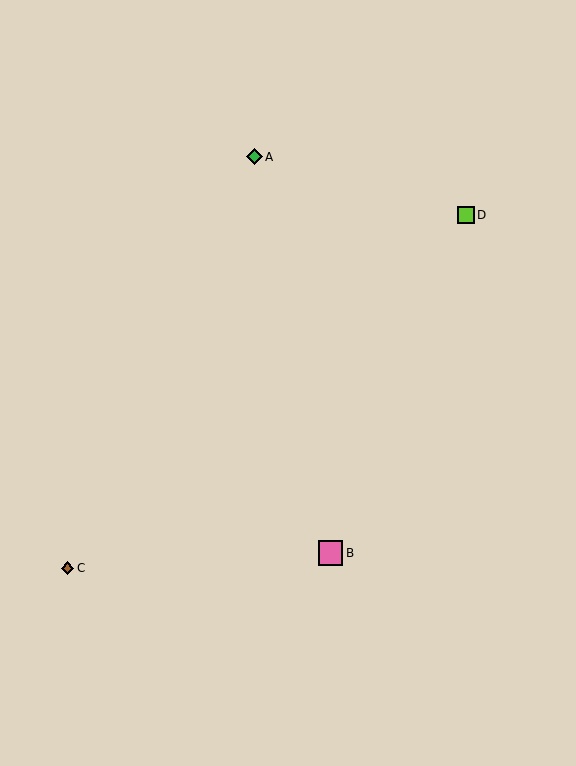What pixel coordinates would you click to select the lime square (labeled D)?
Click at (466, 215) to select the lime square D.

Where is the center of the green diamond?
The center of the green diamond is at (254, 157).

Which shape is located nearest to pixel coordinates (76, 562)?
The brown diamond (labeled C) at (68, 568) is nearest to that location.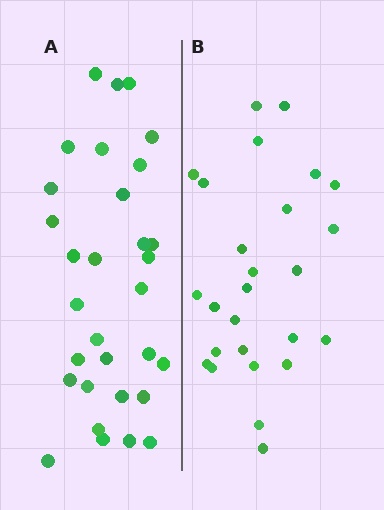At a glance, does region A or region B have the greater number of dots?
Region A (the left region) has more dots.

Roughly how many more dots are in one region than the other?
Region A has about 5 more dots than region B.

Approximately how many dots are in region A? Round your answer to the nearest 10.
About 30 dots. (The exact count is 31, which rounds to 30.)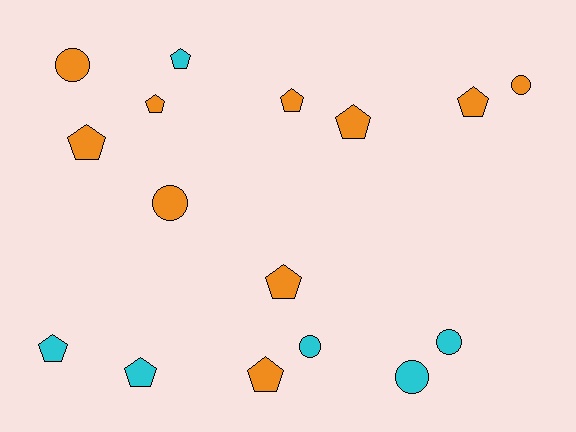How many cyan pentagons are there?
There are 3 cyan pentagons.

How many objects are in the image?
There are 16 objects.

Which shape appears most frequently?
Pentagon, with 10 objects.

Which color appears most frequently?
Orange, with 10 objects.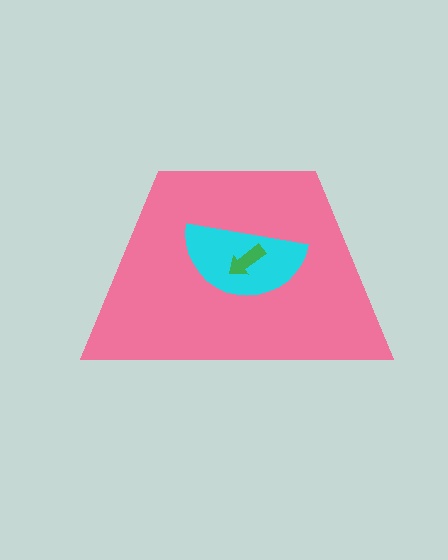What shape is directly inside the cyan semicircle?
The green arrow.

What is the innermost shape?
The green arrow.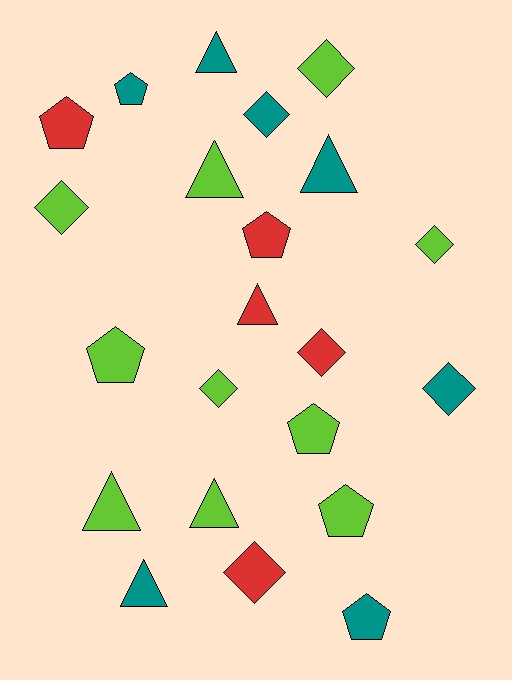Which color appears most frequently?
Lime, with 10 objects.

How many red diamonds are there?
There are 2 red diamonds.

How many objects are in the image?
There are 22 objects.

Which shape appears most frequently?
Diamond, with 8 objects.